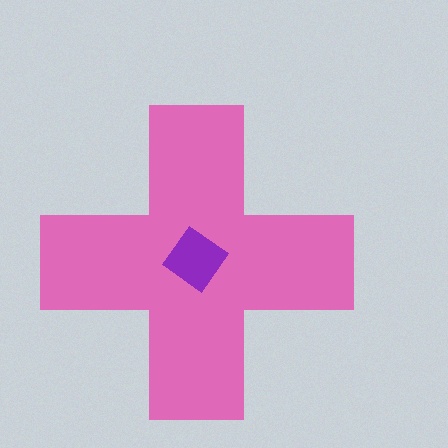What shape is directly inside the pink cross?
The purple diamond.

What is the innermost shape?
The purple diamond.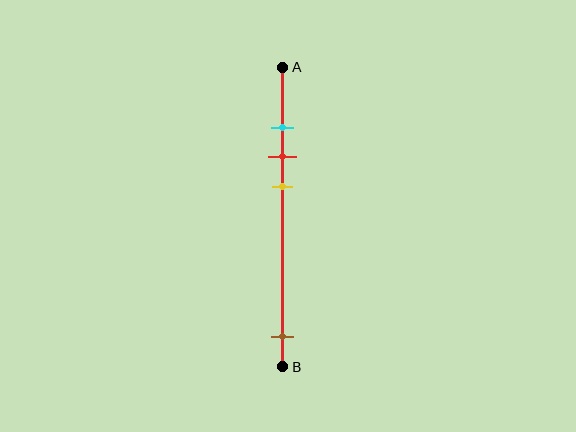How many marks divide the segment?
There are 4 marks dividing the segment.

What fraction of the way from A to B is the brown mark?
The brown mark is approximately 90% (0.9) of the way from A to B.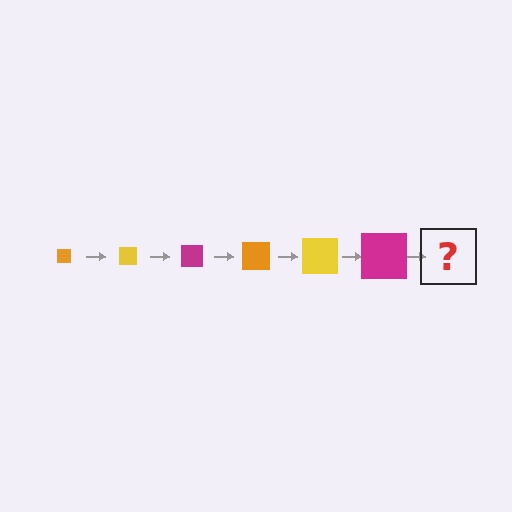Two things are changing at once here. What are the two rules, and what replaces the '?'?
The two rules are that the square grows larger each step and the color cycles through orange, yellow, and magenta. The '?' should be an orange square, larger than the previous one.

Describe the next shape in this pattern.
It should be an orange square, larger than the previous one.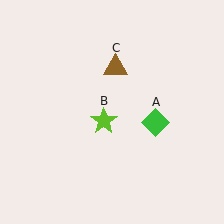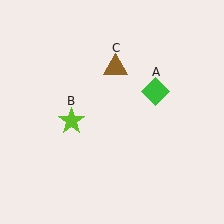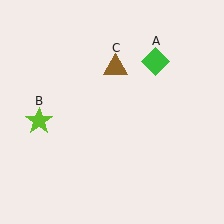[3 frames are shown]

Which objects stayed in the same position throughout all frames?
Brown triangle (object C) remained stationary.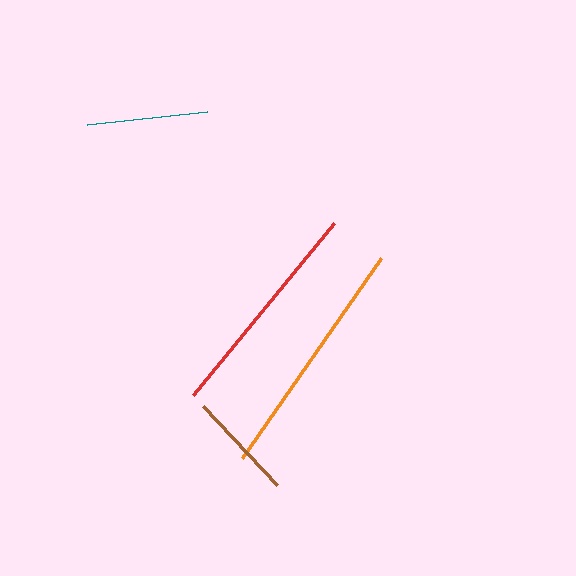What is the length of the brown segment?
The brown segment is approximately 108 pixels long.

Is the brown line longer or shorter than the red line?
The red line is longer than the brown line.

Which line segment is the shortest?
The brown line is the shortest at approximately 108 pixels.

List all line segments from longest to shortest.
From longest to shortest: orange, red, teal, brown.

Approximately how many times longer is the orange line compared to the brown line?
The orange line is approximately 2.3 times the length of the brown line.